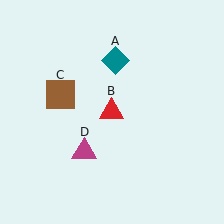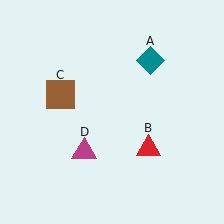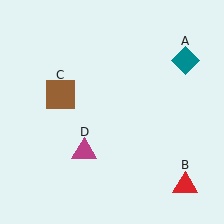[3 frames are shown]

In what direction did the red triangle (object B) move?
The red triangle (object B) moved down and to the right.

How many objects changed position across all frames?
2 objects changed position: teal diamond (object A), red triangle (object B).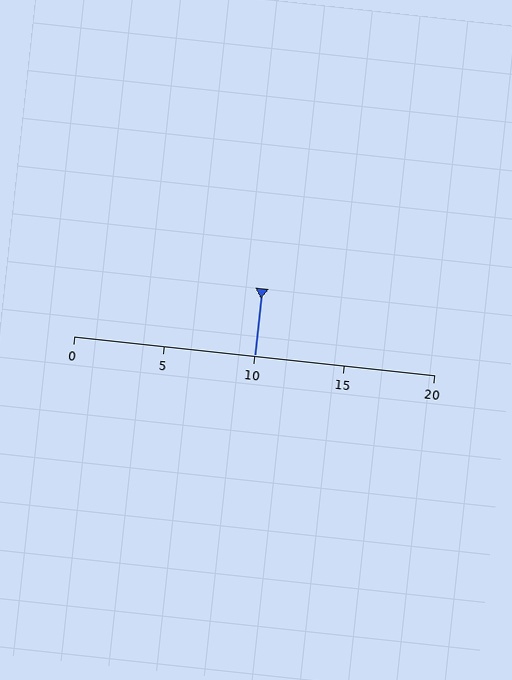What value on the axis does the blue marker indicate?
The marker indicates approximately 10.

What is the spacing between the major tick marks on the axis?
The major ticks are spaced 5 apart.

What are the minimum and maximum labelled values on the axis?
The axis runs from 0 to 20.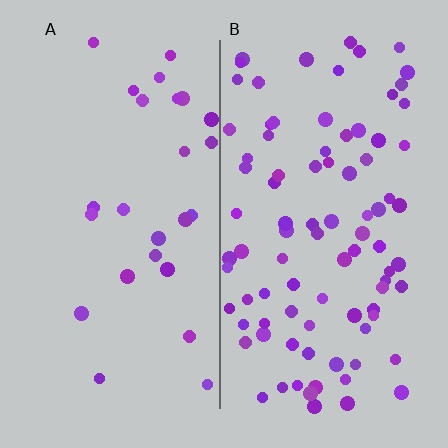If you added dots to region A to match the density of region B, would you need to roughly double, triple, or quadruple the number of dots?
Approximately triple.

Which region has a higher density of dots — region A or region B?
B (the right).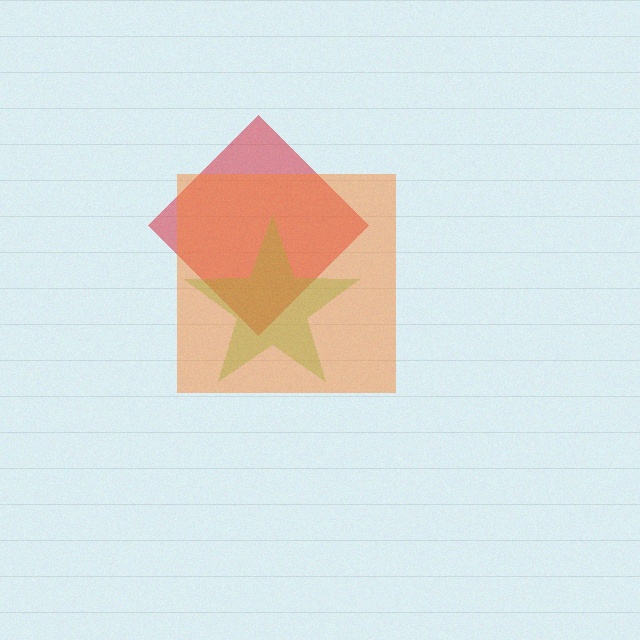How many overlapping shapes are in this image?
There are 3 overlapping shapes in the image.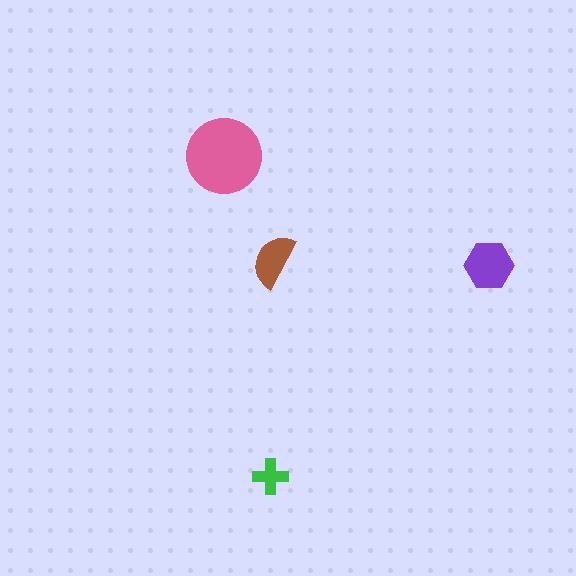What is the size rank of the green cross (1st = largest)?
4th.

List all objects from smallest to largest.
The green cross, the brown semicircle, the purple hexagon, the pink circle.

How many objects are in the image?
There are 4 objects in the image.